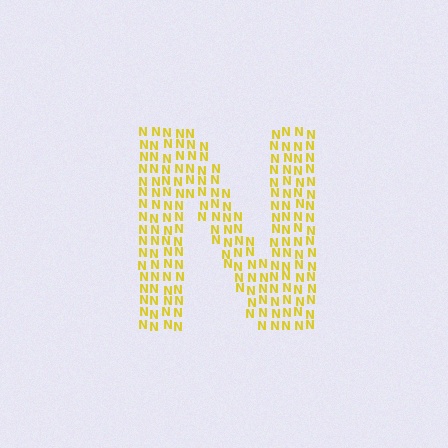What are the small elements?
The small elements are letter N's.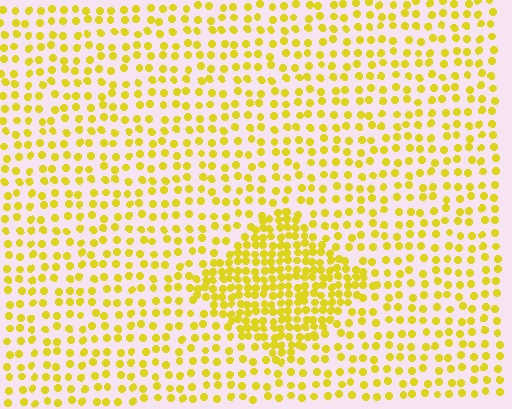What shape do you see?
I see a diamond.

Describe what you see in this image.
The image contains small yellow elements arranged at two different densities. A diamond-shaped region is visible where the elements are more densely packed than the surrounding area.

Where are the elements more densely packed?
The elements are more densely packed inside the diamond boundary.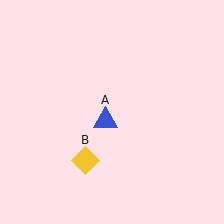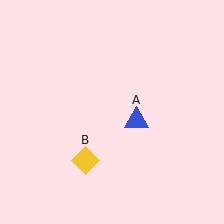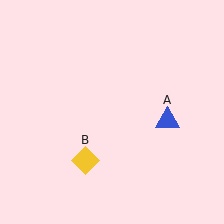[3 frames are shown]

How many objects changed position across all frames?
1 object changed position: blue triangle (object A).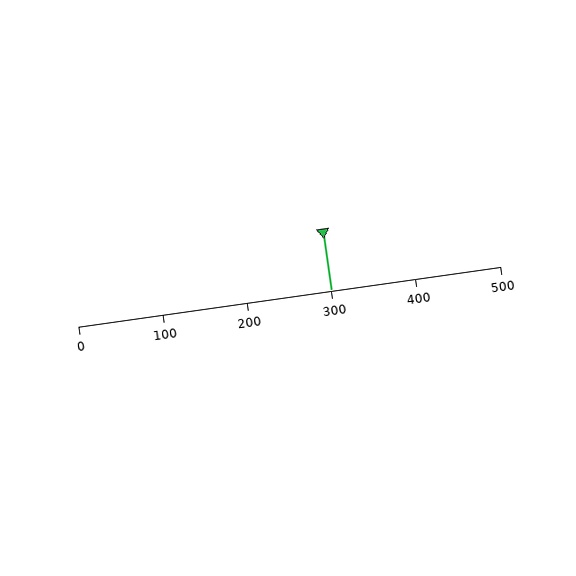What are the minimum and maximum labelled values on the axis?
The axis runs from 0 to 500.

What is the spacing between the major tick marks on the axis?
The major ticks are spaced 100 apart.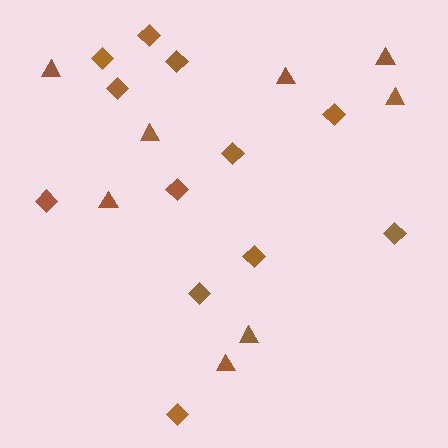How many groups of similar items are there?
There are 2 groups: one group of triangles (8) and one group of diamonds (12).